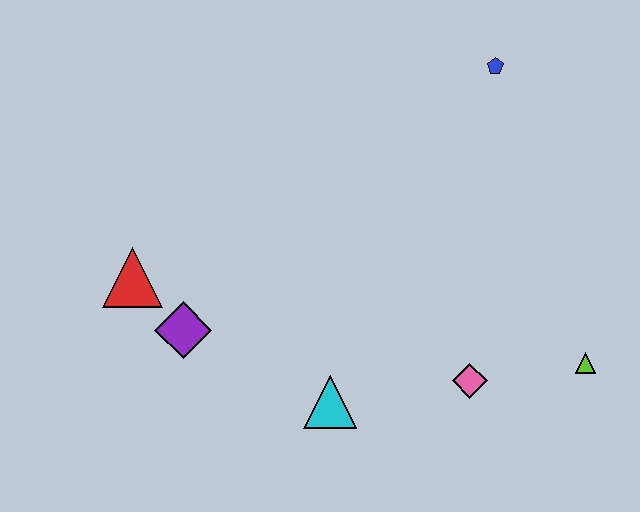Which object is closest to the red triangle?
The purple diamond is closest to the red triangle.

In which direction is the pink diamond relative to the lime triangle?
The pink diamond is to the left of the lime triangle.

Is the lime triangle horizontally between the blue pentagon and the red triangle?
No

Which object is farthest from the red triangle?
The lime triangle is farthest from the red triangle.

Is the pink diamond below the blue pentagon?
Yes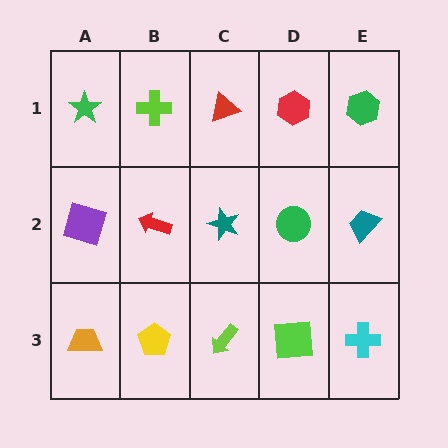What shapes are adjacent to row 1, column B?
A red arrow (row 2, column B), a green star (row 1, column A), a red triangle (row 1, column C).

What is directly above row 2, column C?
A red triangle.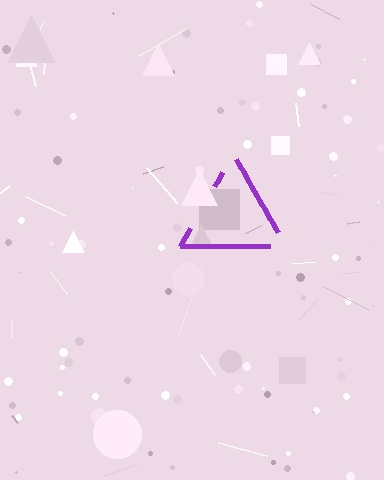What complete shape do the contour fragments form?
The contour fragments form a triangle.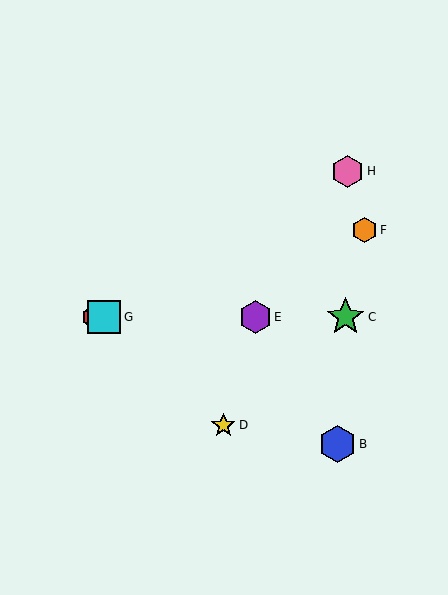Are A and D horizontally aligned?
No, A is at y≈317 and D is at y≈425.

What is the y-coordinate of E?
Object E is at y≈317.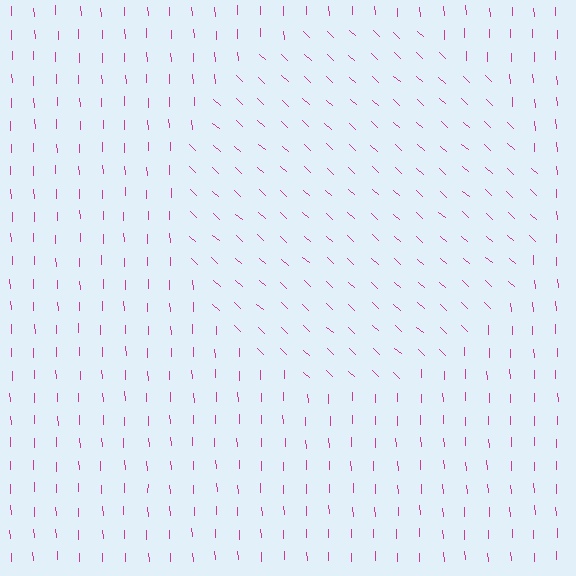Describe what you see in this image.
The image is filled with small magenta line segments. A circle region in the image has lines oriented differently from the surrounding lines, creating a visible texture boundary.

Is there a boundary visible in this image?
Yes, there is a texture boundary formed by a change in line orientation.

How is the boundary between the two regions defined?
The boundary is defined purely by a change in line orientation (approximately 45 degrees difference). All lines are the same color and thickness.